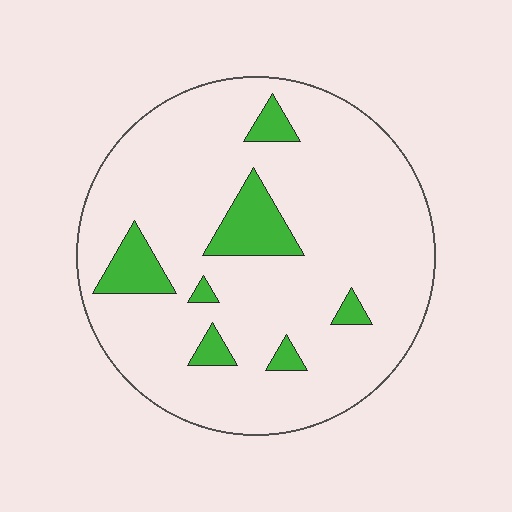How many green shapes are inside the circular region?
7.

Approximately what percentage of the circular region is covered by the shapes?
Approximately 10%.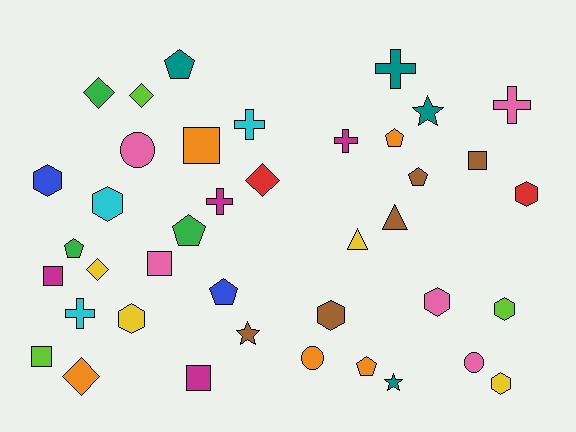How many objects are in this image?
There are 40 objects.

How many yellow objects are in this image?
There are 4 yellow objects.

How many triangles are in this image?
There are 2 triangles.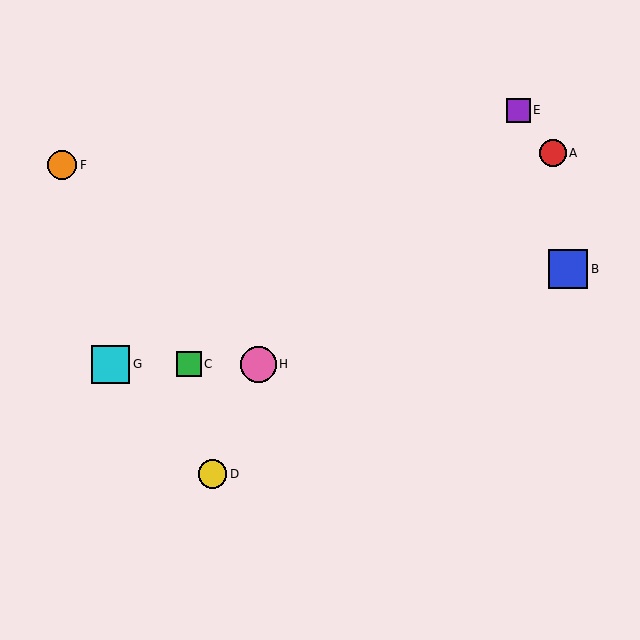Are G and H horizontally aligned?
Yes, both are at y≈364.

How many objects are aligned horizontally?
3 objects (C, G, H) are aligned horizontally.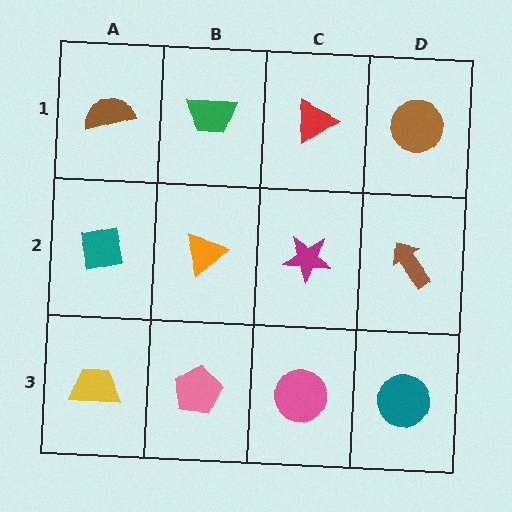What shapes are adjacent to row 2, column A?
A brown semicircle (row 1, column A), a yellow trapezoid (row 3, column A), an orange triangle (row 2, column B).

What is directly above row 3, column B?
An orange triangle.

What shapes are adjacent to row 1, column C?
A magenta star (row 2, column C), a green trapezoid (row 1, column B), a brown circle (row 1, column D).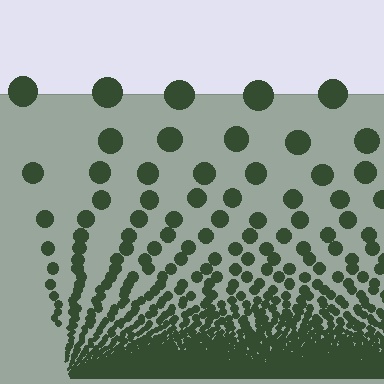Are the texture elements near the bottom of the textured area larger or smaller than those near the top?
Smaller. The gradient is inverted — elements near the bottom are smaller and denser.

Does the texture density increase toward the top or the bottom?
Density increases toward the bottom.